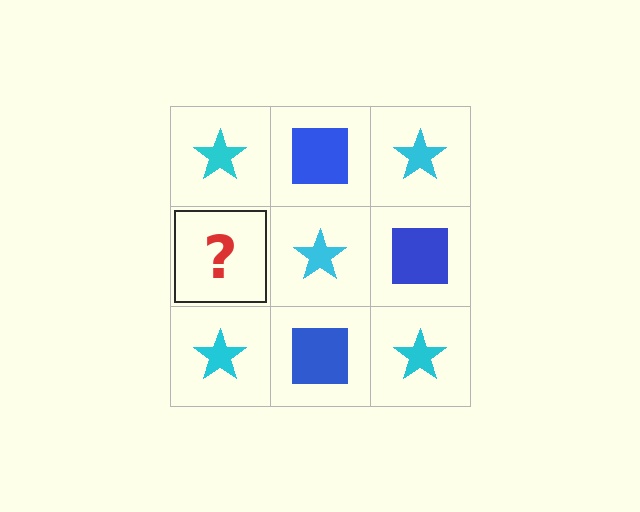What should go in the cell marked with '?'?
The missing cell should contain a blue square.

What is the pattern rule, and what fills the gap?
The rule is that it alternates cyan star and blue square in a checkerboard pattern. The gap should be filled with a blue square.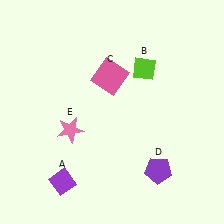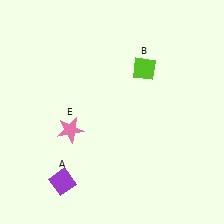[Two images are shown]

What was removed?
The purple pentagon (D), the pink square (C) were removed in Image 2.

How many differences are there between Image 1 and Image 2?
There are 2 differences between the two images.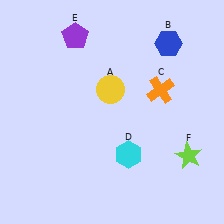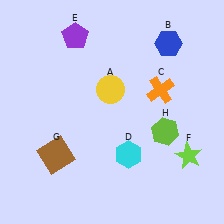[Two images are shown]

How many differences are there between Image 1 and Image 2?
There are 2 differences between the two images.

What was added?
A brown square (G), a lime hexagon (H) were added in Image 2.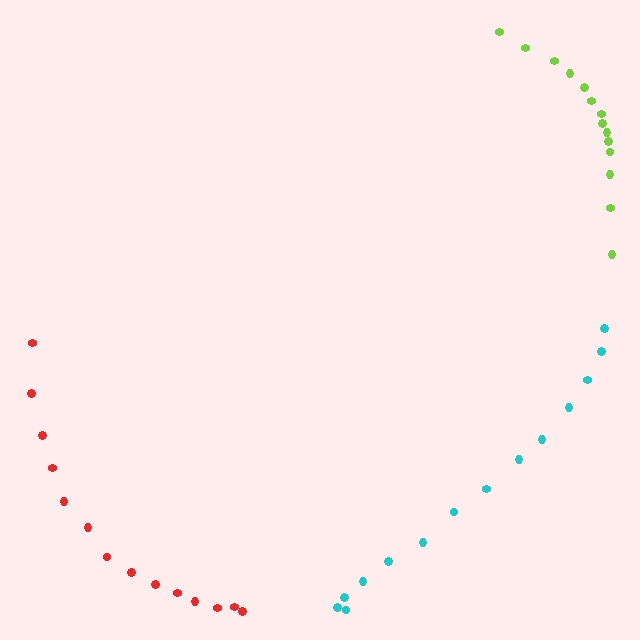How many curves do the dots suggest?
There are 3 distinct paths.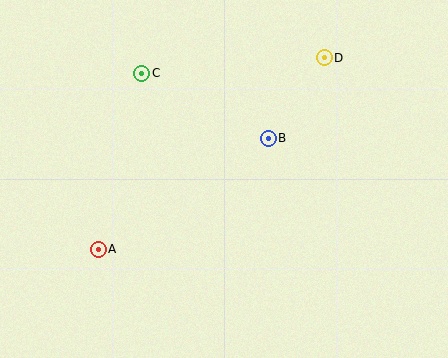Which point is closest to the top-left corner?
Point C is closest to the top-left corner.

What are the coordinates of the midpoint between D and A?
The midpoint between D and A is at (211, 154).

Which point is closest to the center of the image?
Point B at (268, 138) is closest to the center.